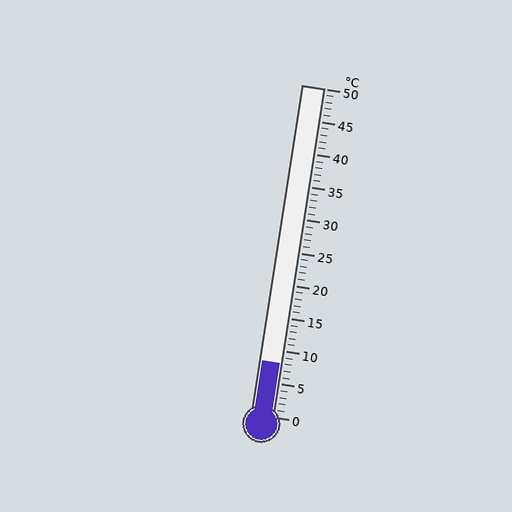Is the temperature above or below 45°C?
The temperature is below 45°C.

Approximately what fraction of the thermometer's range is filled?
The thermometer is filled to approximately 15% of its range.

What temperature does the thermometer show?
The thermometer shows approximately 8°C.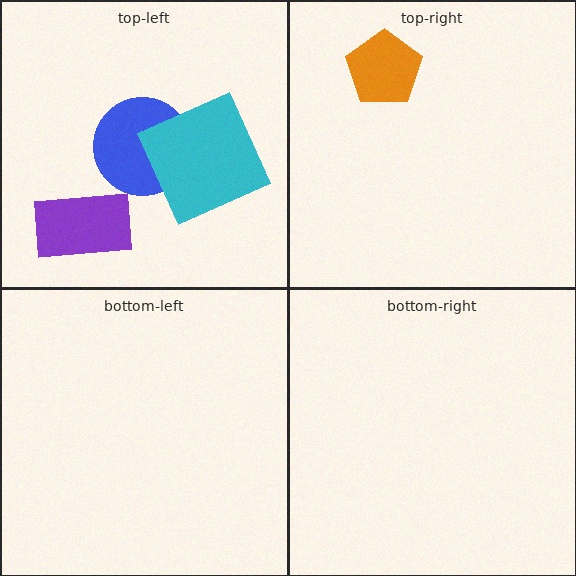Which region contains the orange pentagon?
The top-right region.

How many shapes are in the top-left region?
3.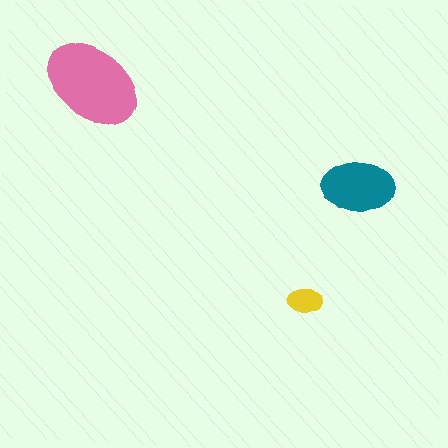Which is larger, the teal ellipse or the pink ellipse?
The pink one.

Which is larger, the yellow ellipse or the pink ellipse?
The pink one.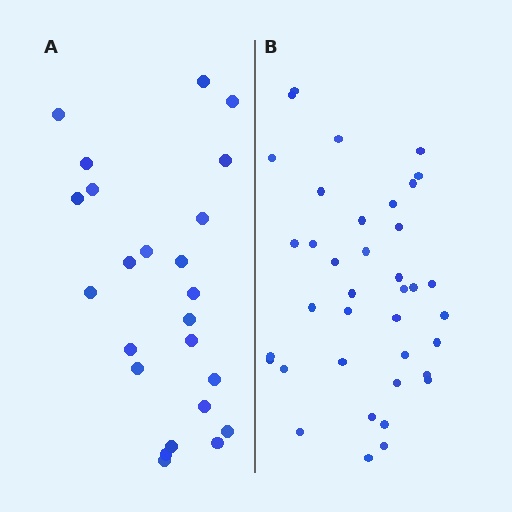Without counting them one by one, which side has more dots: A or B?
Region B (the right region) has more dots.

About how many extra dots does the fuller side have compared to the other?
Region B has approximately 15 more dots than region A.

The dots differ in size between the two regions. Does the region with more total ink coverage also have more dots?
No. Region A has more total ink coverage because its dots are larger, but region B actually contains more individual dots. Total area can be misleading — the number of items is what matters here.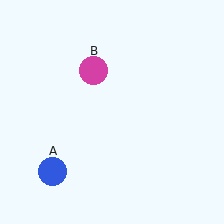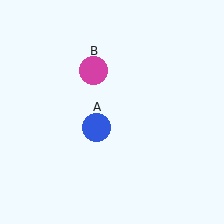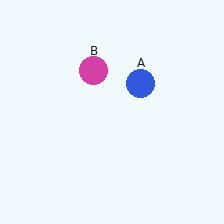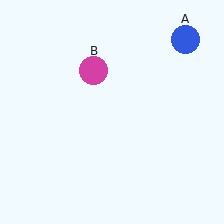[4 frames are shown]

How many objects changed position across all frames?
1 object changed position: blue circle (object A).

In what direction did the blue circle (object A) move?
The blue circle (object A) moved up and to the right.